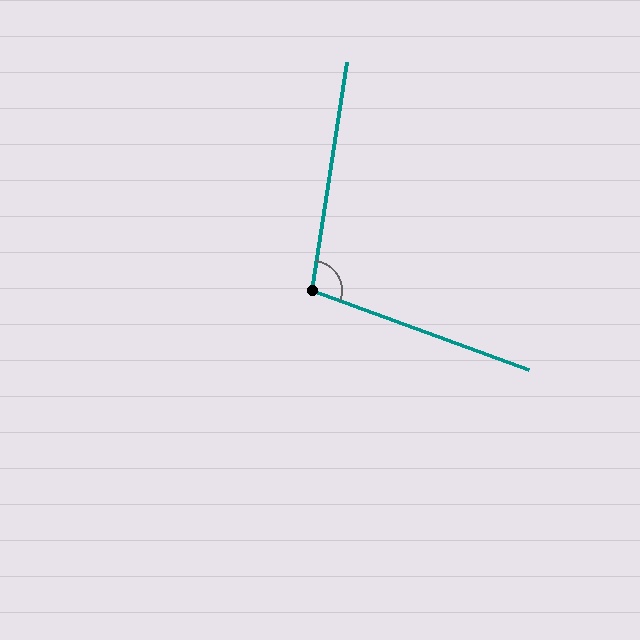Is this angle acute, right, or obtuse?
It is obtuse.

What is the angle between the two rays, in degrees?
Approximately 102 degrees.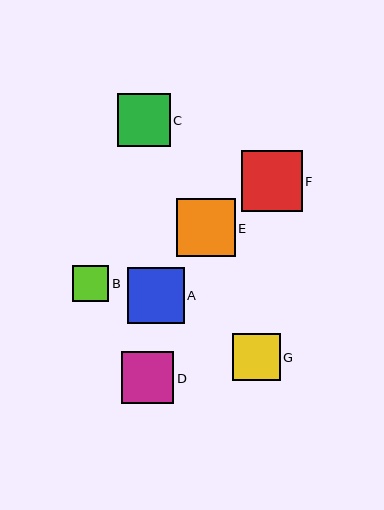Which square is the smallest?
Square B is the smallest with a size of approximately 36 pixels.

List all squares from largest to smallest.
From largest to smallest: F, E, A, C, D, G, B.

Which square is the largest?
Square F is the largest with a size of approximately 61 pixels.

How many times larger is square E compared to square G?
Square E is approximately 1.2 times the size of square G.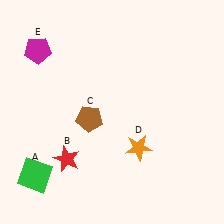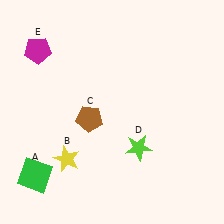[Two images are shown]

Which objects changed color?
B changed from red to yellow. D changed from orange to lime.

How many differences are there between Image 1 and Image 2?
There are 2 differences between the two images.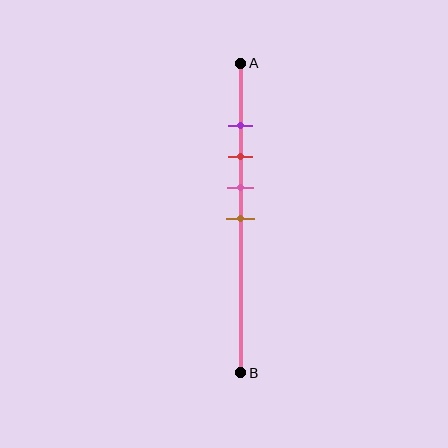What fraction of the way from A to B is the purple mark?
The purple mark is approximately 20% (0.2) of the way from A to B.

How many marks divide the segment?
There are 4 marks dividing the segment.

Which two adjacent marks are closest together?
The purple and red marks are the closest adjacent pair.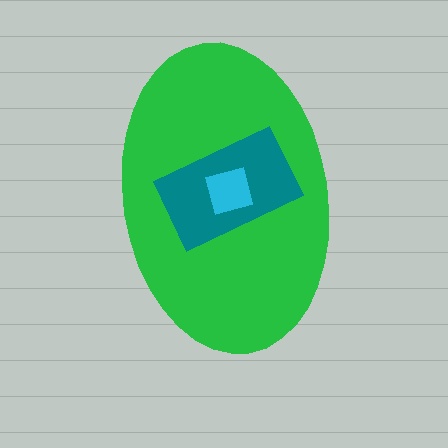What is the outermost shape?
The green ellipse.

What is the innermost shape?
The cyan square.